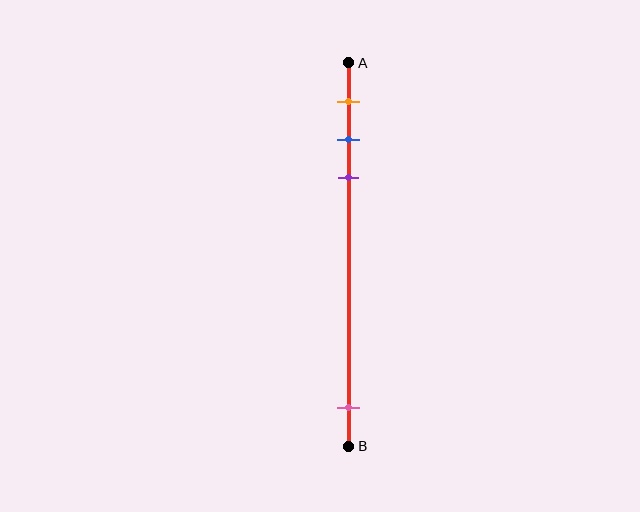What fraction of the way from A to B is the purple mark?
The purple mark is approximately 30% (0.3) of the way from A to B.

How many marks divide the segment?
There are 4 marks dividing the segment.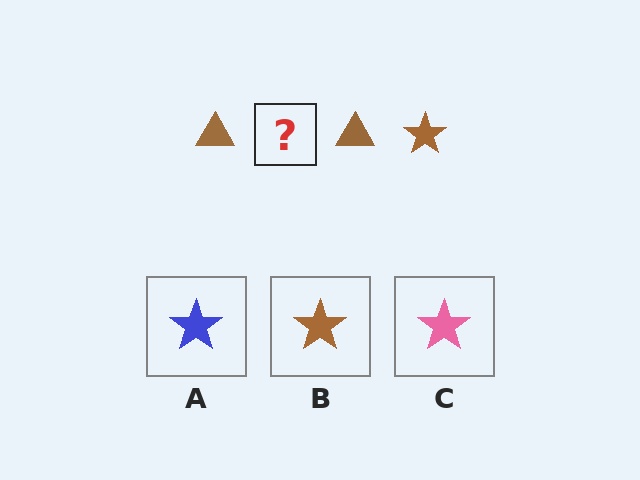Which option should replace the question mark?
Option B.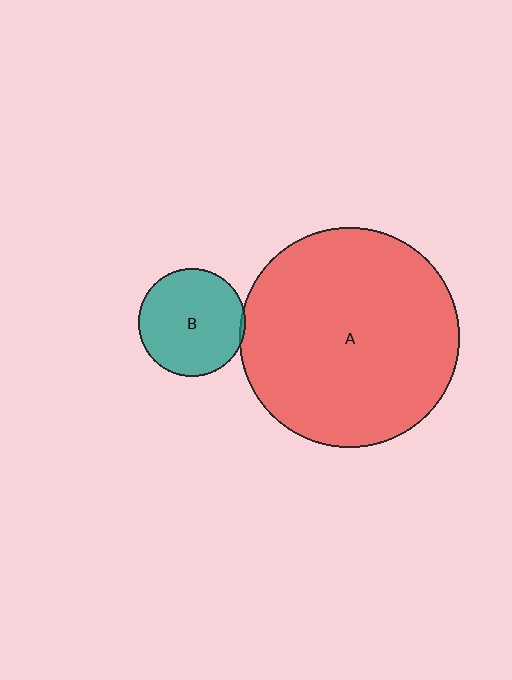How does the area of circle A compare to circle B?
Approximately 4.2 times.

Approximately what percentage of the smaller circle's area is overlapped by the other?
Approximately 5%.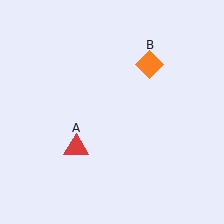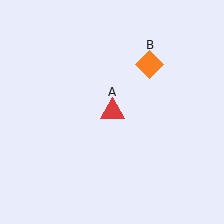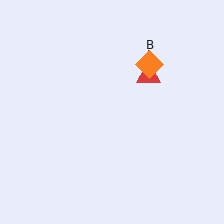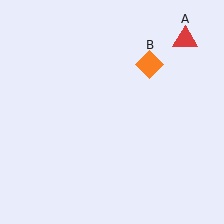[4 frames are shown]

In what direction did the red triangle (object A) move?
The red triangle (object A) moved up and to the right.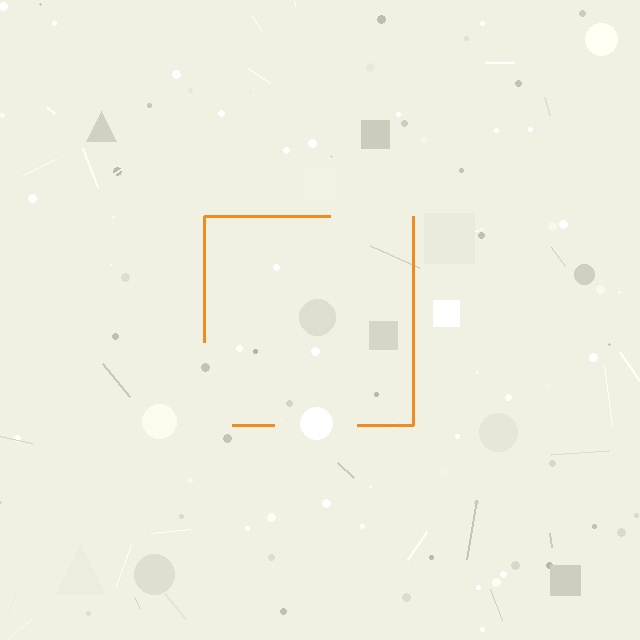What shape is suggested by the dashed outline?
The dashed outline suggests a square.